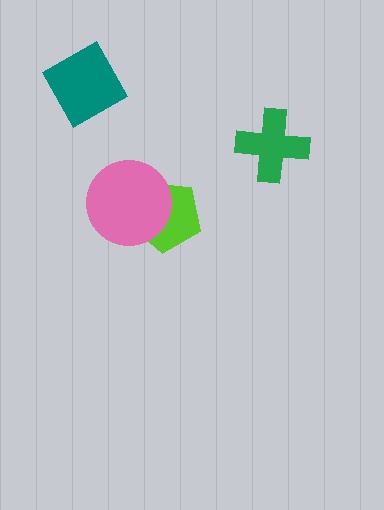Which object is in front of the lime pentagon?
The pink circle is in front of the lime pentagon.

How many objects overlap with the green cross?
0 objects overlap with the green cross.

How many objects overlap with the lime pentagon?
1 object overlaps with the lime pentagon.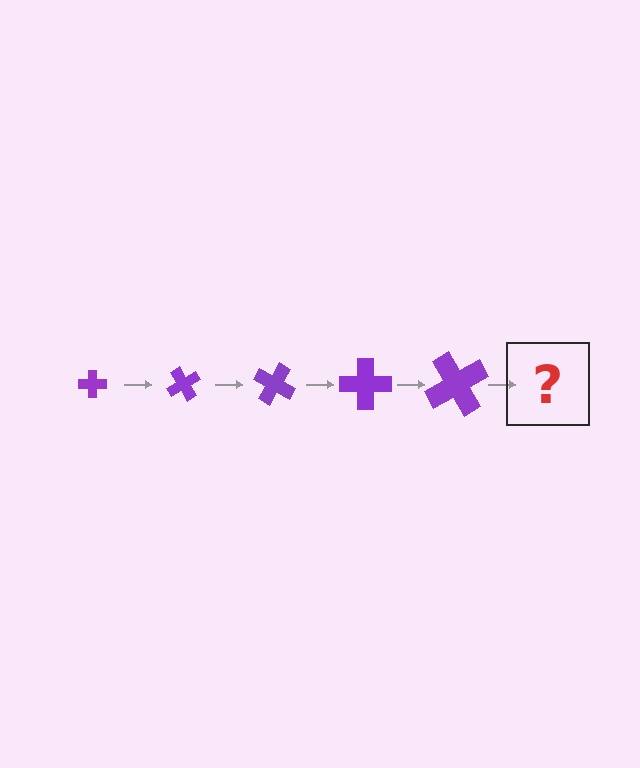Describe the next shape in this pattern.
It should be a cross, larger than the previous one and rotated 300 degrees from the start.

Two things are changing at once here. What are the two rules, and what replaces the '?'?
The two rules are that the cross grows larger each step and it rotates 60 degrees each step. The '?' should be a cross, larger than the previous one and rotated 300 degrees from the start.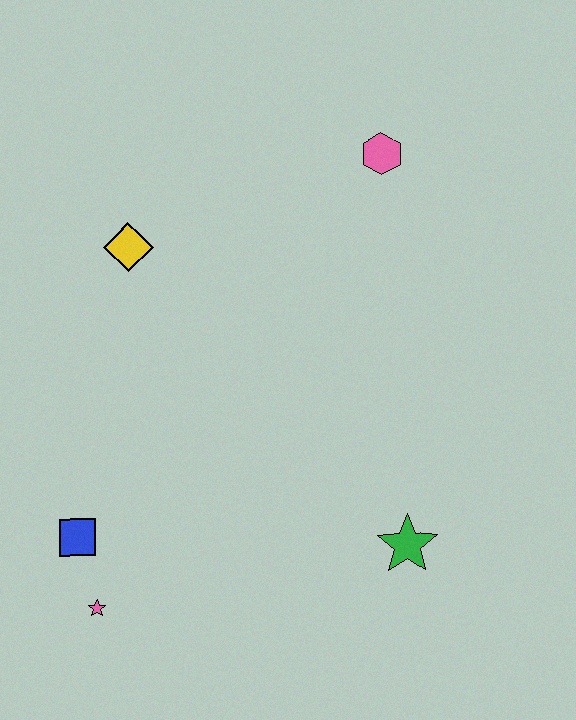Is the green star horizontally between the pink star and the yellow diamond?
No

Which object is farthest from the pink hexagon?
The pink star is farthest from the pink hexagon.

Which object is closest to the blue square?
The pink star is closest to the blue square.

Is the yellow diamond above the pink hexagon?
No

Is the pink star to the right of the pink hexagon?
No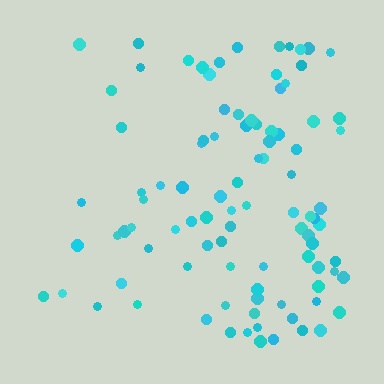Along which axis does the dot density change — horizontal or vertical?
Horizontal.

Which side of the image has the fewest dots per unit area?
The left.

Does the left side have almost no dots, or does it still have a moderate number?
Still a moderate number, just noticeably fewer than the right.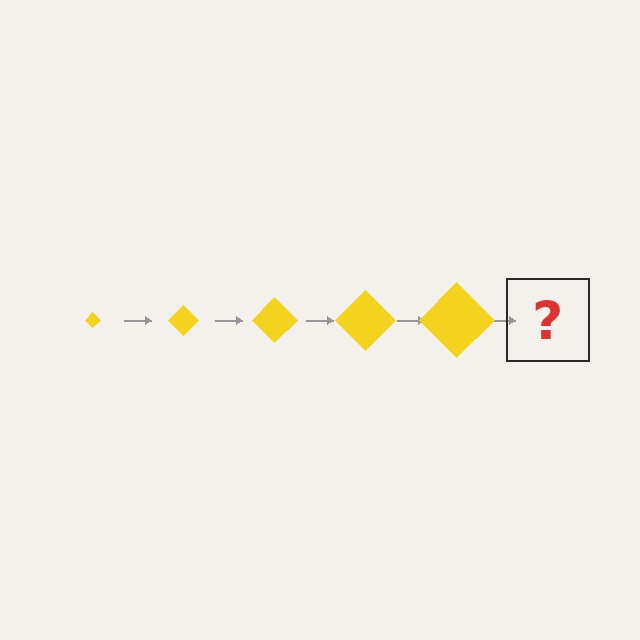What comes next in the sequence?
The next element should be a yellow diamond, larger than the previous one.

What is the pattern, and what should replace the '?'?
The pattern is that the diamond gets progressively larger each step. The '?' should be a yellow diamond, larger than the previous one.